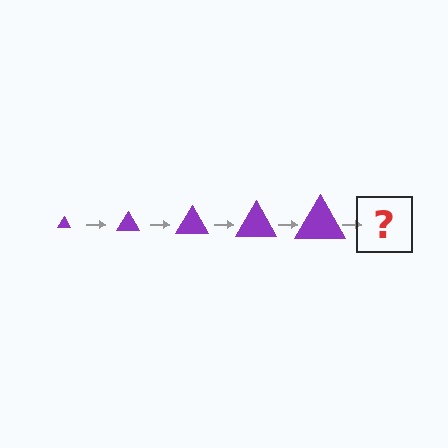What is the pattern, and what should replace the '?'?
The pattern is that the triangle gets progressively larger each step. The '?' should be a purple triangle, larger than the previous one.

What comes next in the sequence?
The next element should be a purple triangle, larger than the previous one.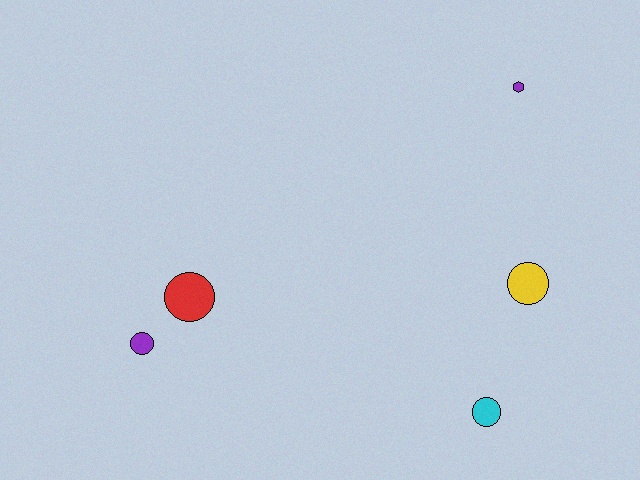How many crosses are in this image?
There are no crosses.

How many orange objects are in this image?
There are no orange objects.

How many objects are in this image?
There are 5 objects.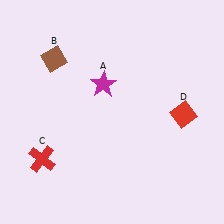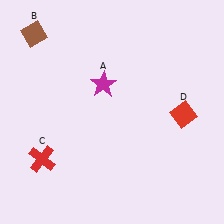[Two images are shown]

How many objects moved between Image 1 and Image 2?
1 object moved between the two images.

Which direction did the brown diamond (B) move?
The brown diamond (B) moved up.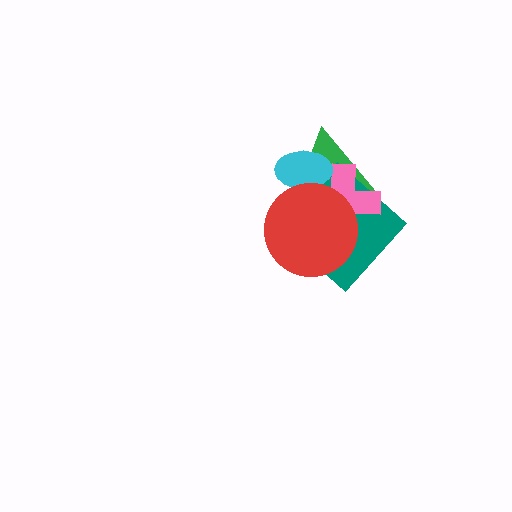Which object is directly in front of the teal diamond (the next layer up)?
The pink cross is directly in front of the teal diamond.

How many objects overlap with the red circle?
4 objects overlap with the red circle.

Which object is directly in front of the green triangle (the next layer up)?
The teal diamond is directly in front of the green triangle.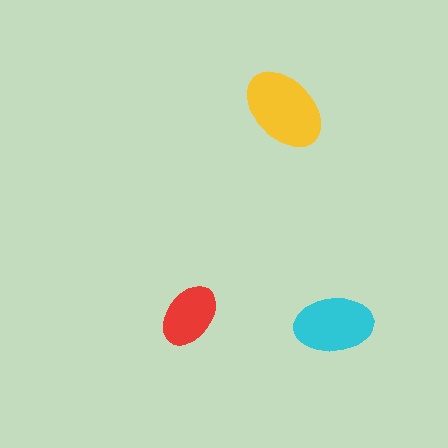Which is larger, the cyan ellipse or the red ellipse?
The cyan one.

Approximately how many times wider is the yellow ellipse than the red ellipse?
About 1.5 times wider.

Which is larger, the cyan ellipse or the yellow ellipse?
The yellow one.